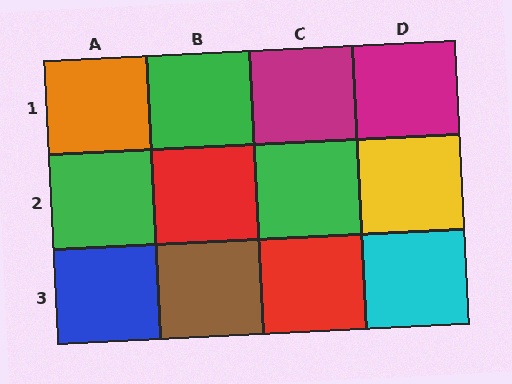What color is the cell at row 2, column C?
Green.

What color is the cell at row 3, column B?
Brown.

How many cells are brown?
1 cell is brown.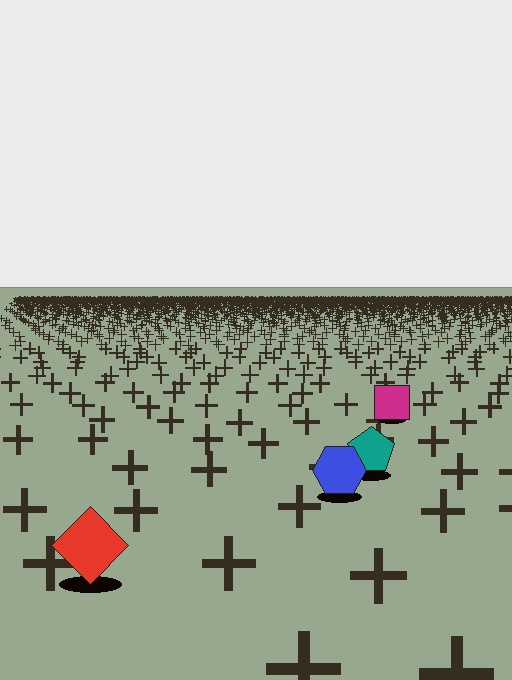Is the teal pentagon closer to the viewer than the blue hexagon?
No. The blue hexagon is closer — you can tell from the texture gradient: the ground texture is coarser near it.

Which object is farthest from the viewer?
The magenta square is farthest from the viewer. It appears smaller and the ground texture around it is denser.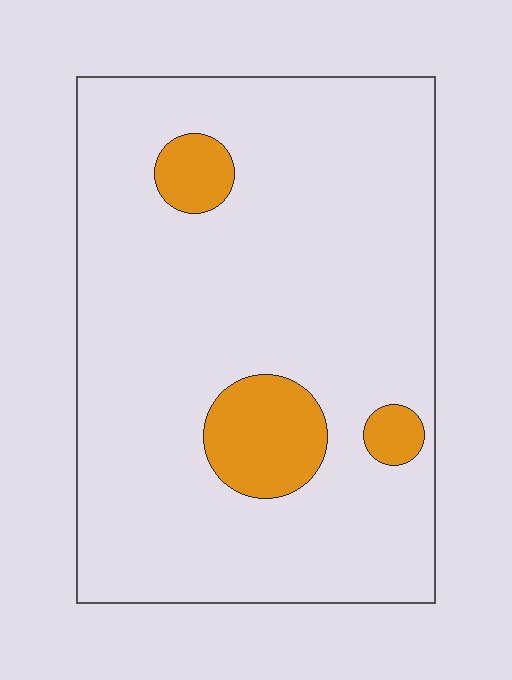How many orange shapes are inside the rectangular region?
3.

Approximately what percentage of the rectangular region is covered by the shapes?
Approximately 10%.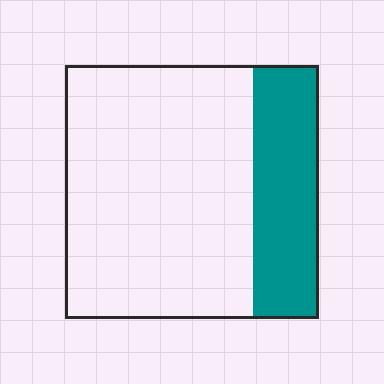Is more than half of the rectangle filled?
No.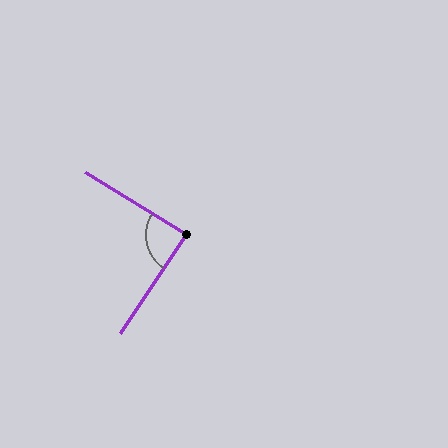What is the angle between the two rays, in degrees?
Approximately 88 degrees.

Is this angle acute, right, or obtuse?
It is approximately a right angle.